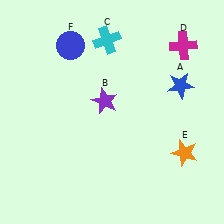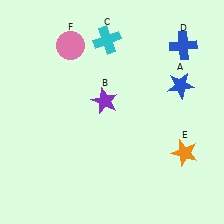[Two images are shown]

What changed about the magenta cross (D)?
In Image 1, D is magenta. In Image 2, it changed to blue.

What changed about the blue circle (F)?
In Image 1, F is blue. In Image 2, it changed to pink.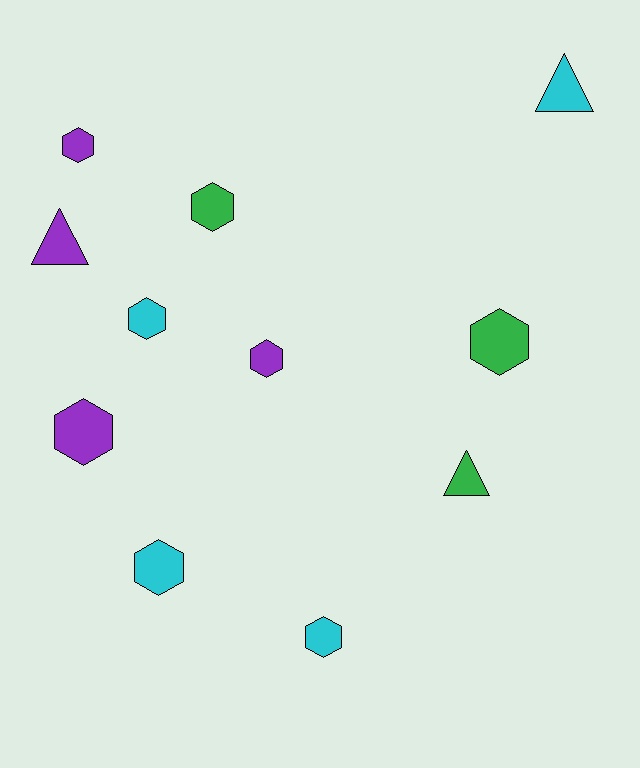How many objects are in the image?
There are 11 objects.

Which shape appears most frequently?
Hexagon, with 8 objects.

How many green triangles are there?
There is 1 green triangle.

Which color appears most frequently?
Cyan, with 4 objects.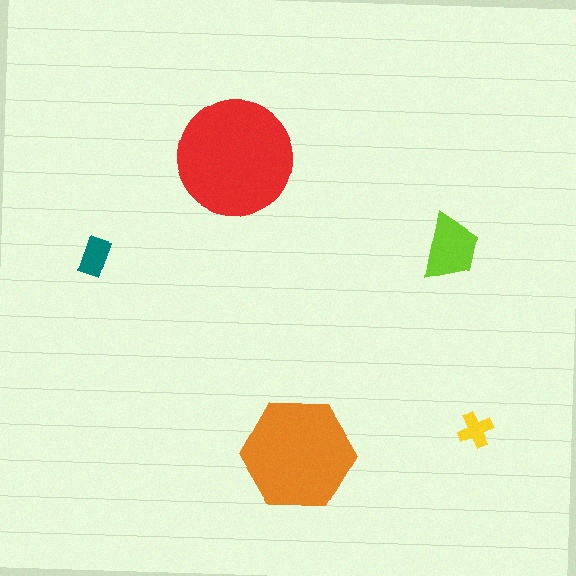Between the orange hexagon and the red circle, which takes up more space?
The red circle.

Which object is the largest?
The red circle.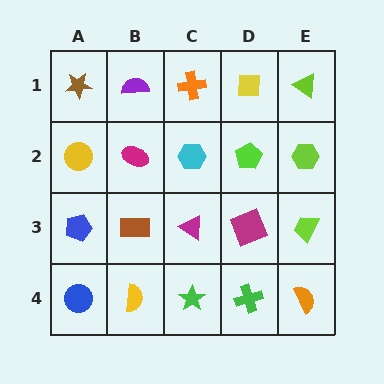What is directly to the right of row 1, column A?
A purple semicircle.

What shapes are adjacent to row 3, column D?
A lime pentagon (row 2, column D), a green cross (row 4, column D), a magenta triangle (row 3, column C), a lime trapezoid (row 3, column E).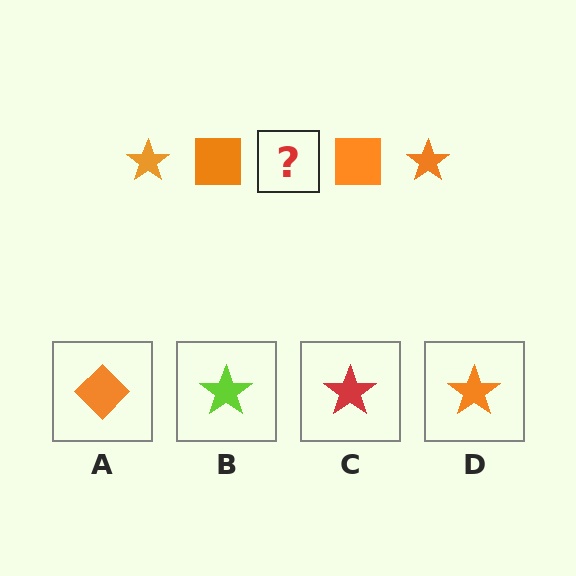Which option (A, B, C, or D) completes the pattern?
D.